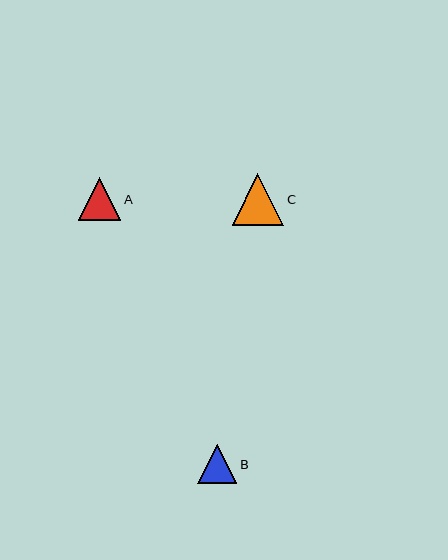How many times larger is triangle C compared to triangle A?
Triangle C is approximately 1.2 times the size of triangle A.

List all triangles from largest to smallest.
From largest to smallest: C, A, B.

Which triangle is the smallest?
Triangle B is the smallest with a size of approximately 39 pixels.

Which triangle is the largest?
Triangle C is the largest with a size of approximately 52 pixels.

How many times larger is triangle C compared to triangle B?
Triangle C is approximately 1.3 times the size of triangle B.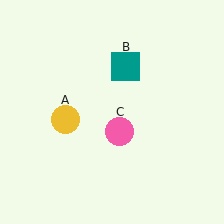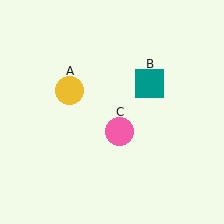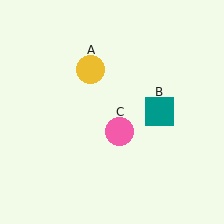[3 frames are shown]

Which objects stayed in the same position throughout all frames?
Pink circle (object C) remained stationary.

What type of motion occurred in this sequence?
The yellow circle (object A), teal square (object B) rotated clockwise around the center of the scene.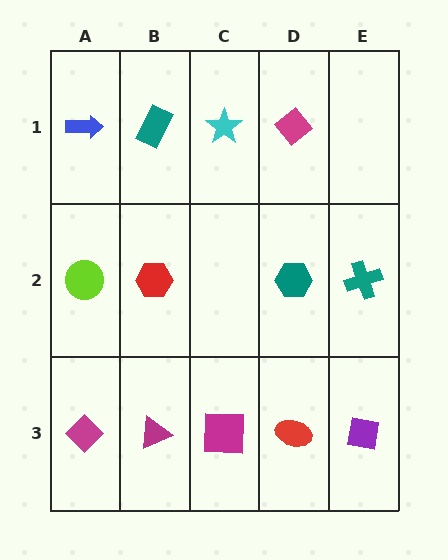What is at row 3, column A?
A magenta diamond.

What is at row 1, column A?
A blue arrow.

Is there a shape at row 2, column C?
No, that cell is empty.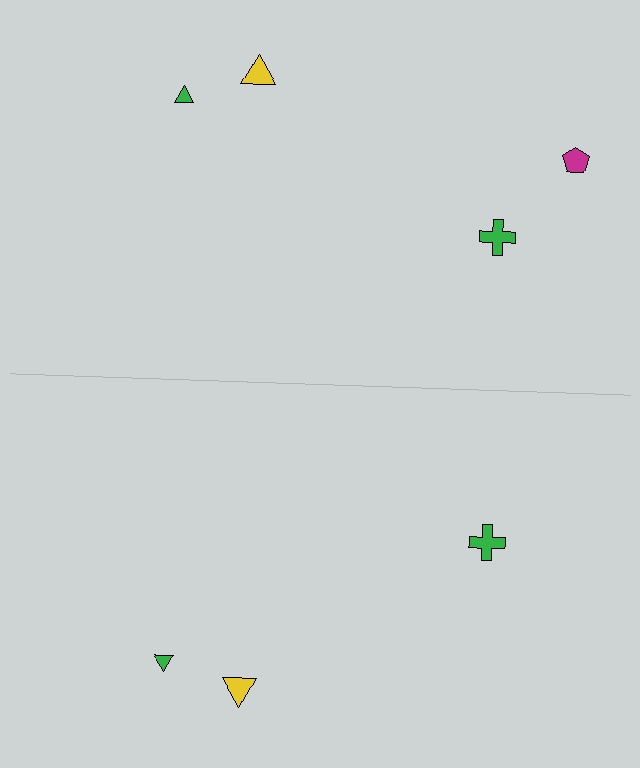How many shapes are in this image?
There are 7 shapes in this image.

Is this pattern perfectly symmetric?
No, the pattern is not perfectly symmetric. A magenta pentagon is missing from the bottom side.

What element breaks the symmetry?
A magenta pentagon is missing from the bottom side.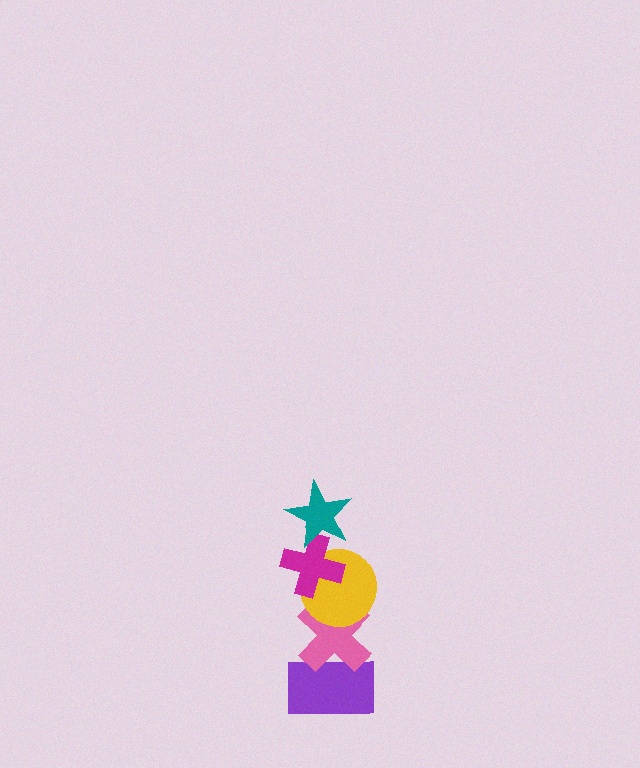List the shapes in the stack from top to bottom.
From top to bottom: the teal star, the magenta cross, the yellow circle, the pink cross, the purple rectangle.